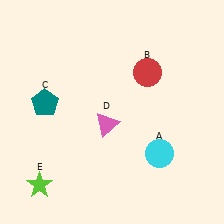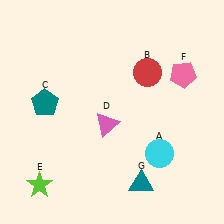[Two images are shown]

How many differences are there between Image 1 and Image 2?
There are 2 differences between the two images.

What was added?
A pink pentagon (F), a teal triangle (G) were added in Image 2.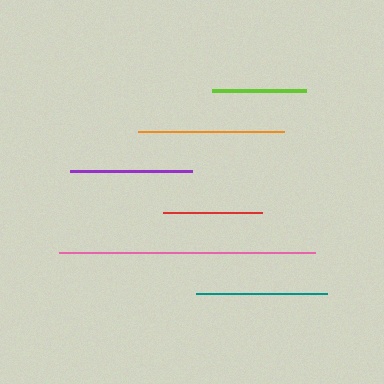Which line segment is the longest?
The pink line is the longest at approximately 256 pixels.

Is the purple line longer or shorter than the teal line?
The teal line is longer than the purple line.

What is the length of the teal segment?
The teal segment is approximately 131 pixels long.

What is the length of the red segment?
The red segment is approximately 99 pixels long.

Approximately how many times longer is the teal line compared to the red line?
The teal line is approximately 1.3 times the length of the red line.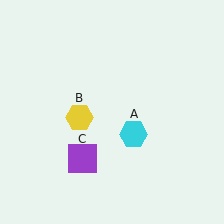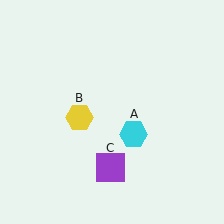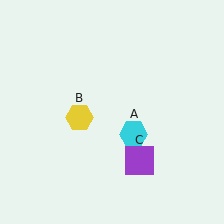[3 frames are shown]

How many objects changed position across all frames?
1 object changed position: purple square (object C).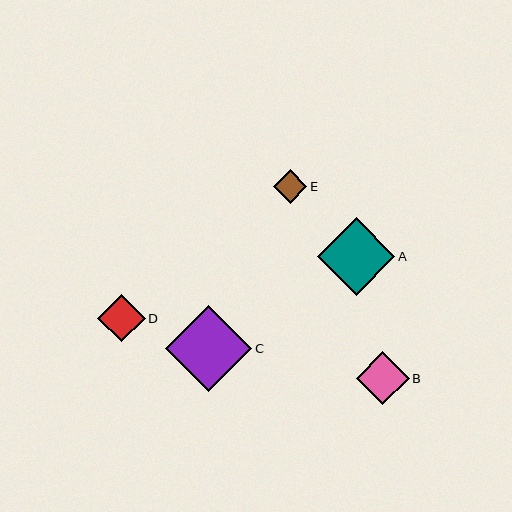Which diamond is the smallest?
Diamond E is the smallest with a size of approximately 33 pixels.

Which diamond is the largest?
Diamond C is the largest with a size of approximately 86 pixels.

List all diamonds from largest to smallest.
From largest to smallest: C, A, B, D, E.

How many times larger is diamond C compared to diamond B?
Diamond C is approximately 1.6 times the size of diamond B.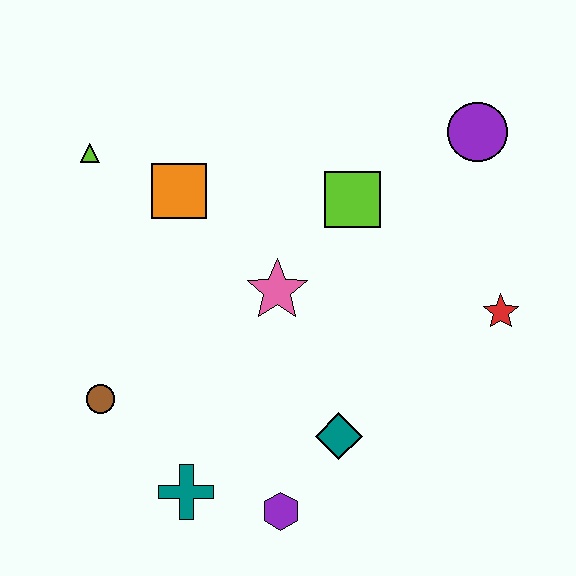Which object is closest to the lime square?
The pink star is closest to the lime square.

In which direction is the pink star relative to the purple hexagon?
The pink star is above the purple hexagon.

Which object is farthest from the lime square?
The teal cross is farthest from the lime square.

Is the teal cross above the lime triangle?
No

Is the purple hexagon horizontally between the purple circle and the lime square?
No